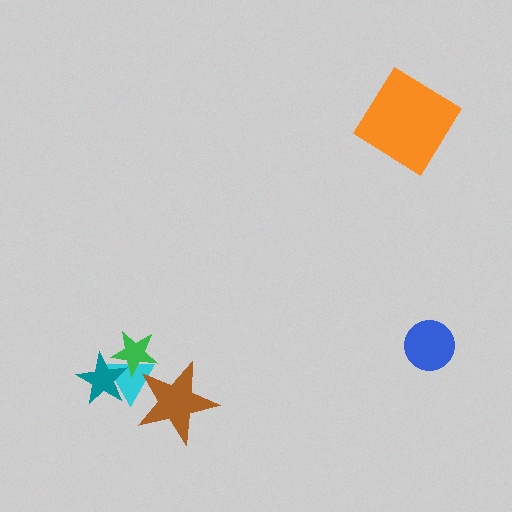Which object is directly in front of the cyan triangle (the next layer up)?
The teal star is directly in front of the cyan triangle.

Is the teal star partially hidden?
Yes, it is partially covered by another shape.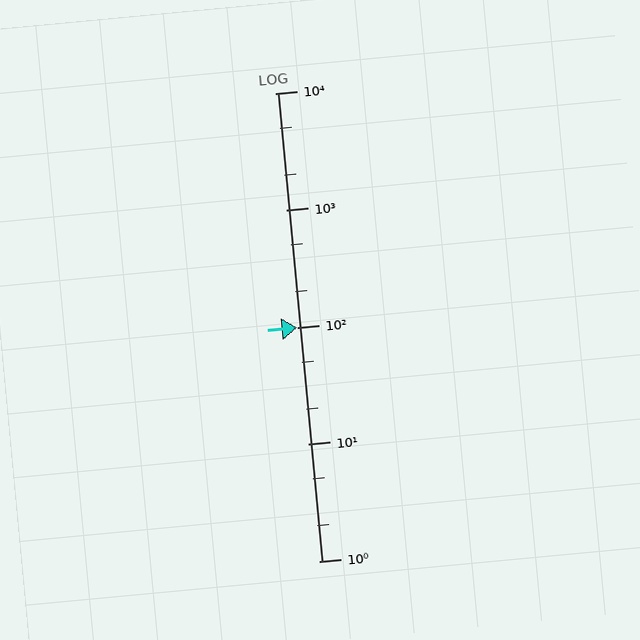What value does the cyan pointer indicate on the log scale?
The pointer indicates approximately 100.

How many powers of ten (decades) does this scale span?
The scale spans 4 decades, from 1 to 10000.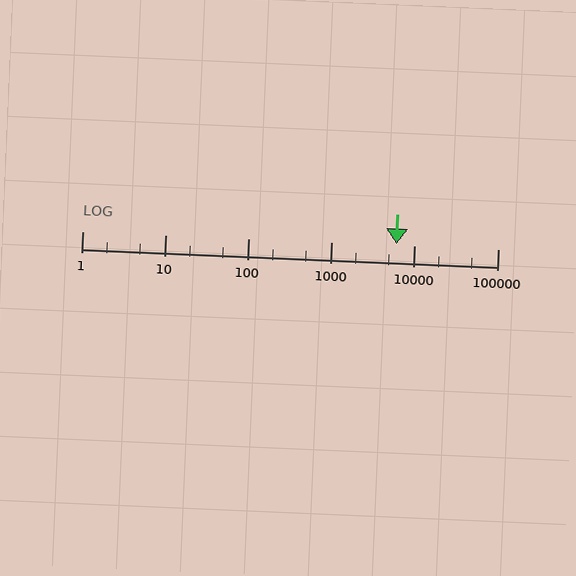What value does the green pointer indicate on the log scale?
The pointer indicates approximately 6100.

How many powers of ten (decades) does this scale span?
The scale spans 5 decades, from 1 to 100000.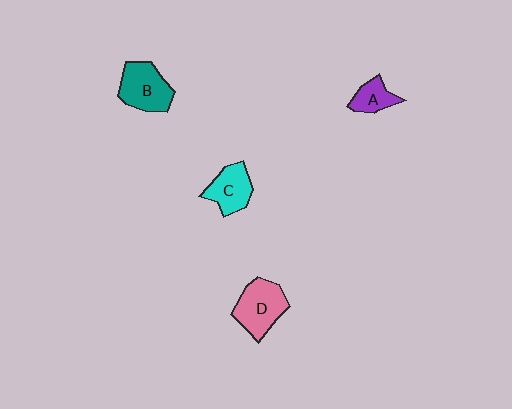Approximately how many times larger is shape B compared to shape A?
Approximately 1.8 times.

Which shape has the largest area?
Shape D (pink).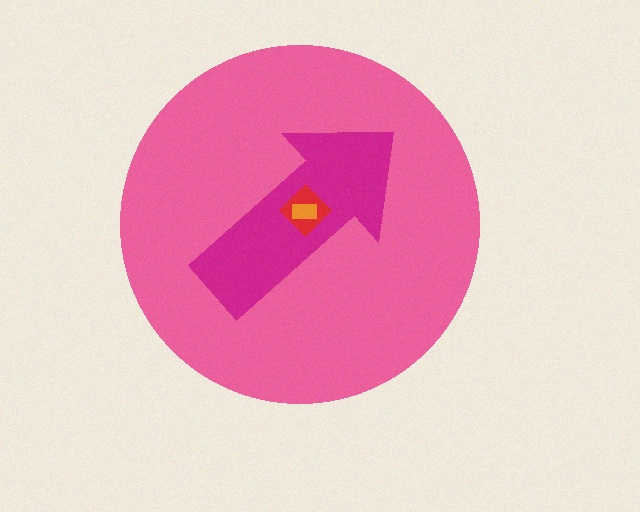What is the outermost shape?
The pink circle.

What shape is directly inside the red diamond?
The orange rectangle.